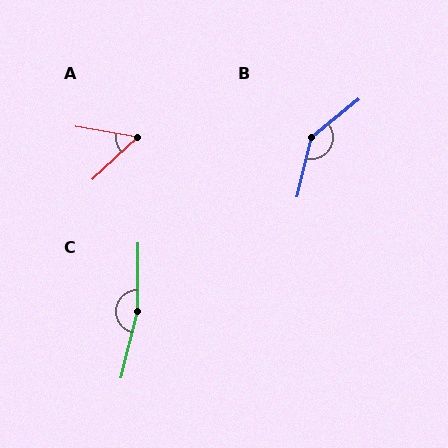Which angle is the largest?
C, at approximately 166 degrees.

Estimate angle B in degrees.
Approximately 144 degrees.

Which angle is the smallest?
A, at approximately 53 degrees.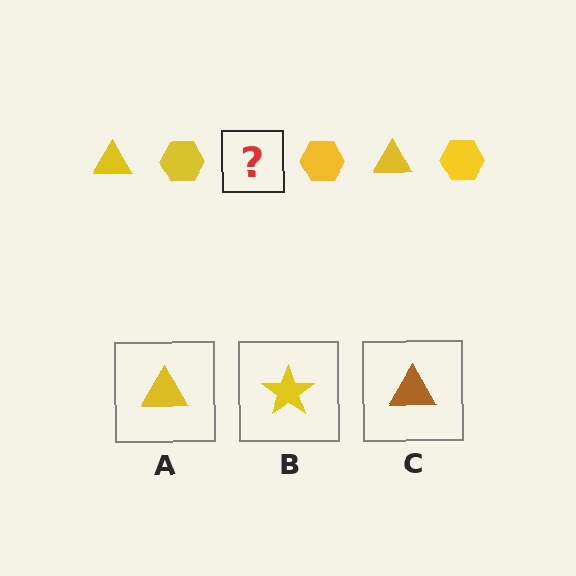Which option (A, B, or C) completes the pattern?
A.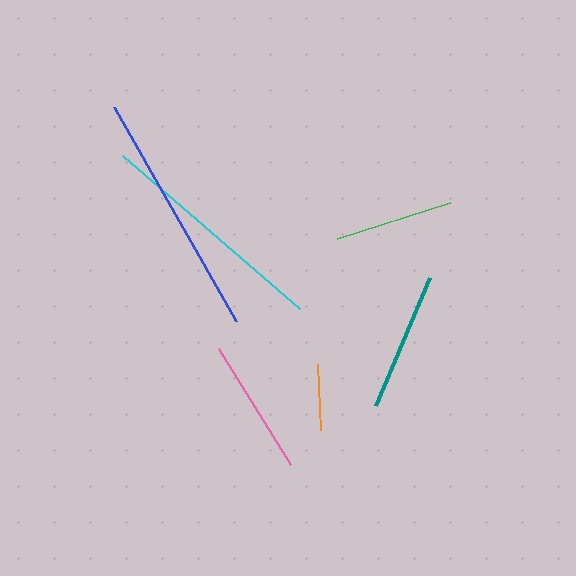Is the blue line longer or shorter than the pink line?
The blue line is longer than the pink line.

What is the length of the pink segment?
The pink segment is approximately 137 pixels long.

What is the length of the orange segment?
The orange segment is approximately 66 pixels long.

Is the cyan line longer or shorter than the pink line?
The cyan line is longer than the pink line.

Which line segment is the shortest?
The orange line is the shortest at approximately 66 pixels.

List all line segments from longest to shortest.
From longest to shortest: blue, cyan, teal, pink, green, orange.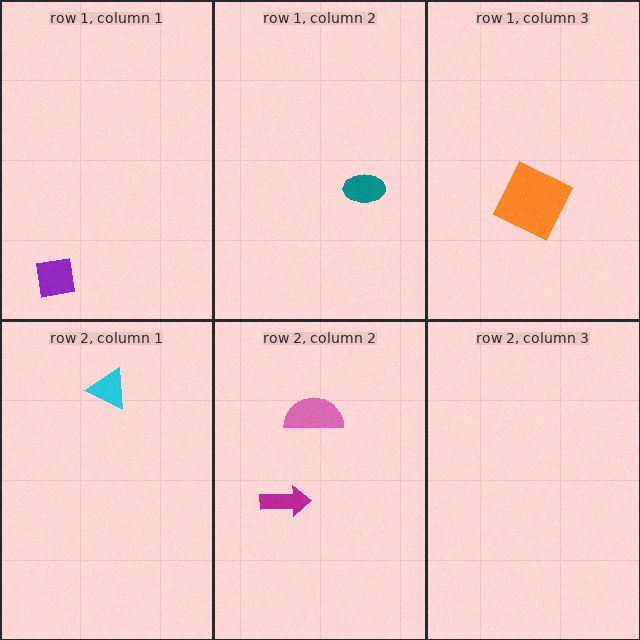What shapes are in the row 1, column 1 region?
The purple square.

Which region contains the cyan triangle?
The row 2, column 1 region.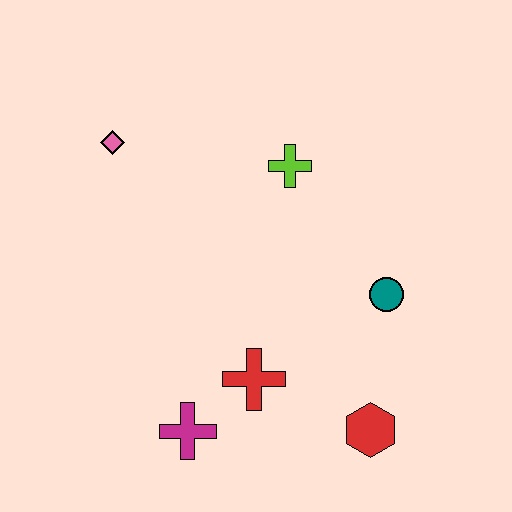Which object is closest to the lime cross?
The teal circle is closest to the lime cross.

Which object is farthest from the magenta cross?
The pink diamond is farthest from the magenta cross.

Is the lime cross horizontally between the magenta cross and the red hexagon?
Yes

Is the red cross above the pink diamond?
No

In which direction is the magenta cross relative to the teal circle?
The magenta cross is to the left of the teal circle.